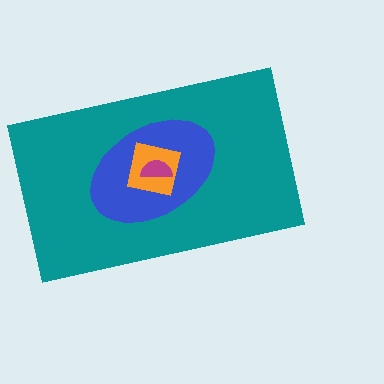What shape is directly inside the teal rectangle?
The blue ellipse.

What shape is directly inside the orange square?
The magenta semicircle.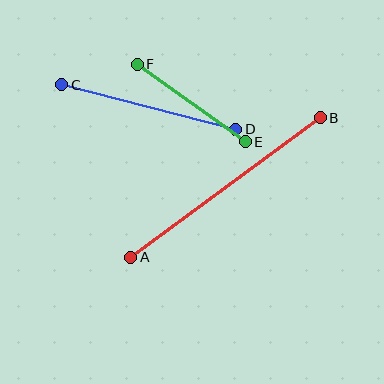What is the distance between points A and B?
The distance is approximately 235 pixels.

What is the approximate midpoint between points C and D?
The midpoint is at approximately (149, 107) pixels.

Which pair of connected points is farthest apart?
Points A and B are farthest apart.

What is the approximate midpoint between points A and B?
The midpoint is at approximately (226, 188) pixels.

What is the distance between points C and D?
The distance is approximately 180 pixels.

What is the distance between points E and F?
The distance is approximately 133 pixels.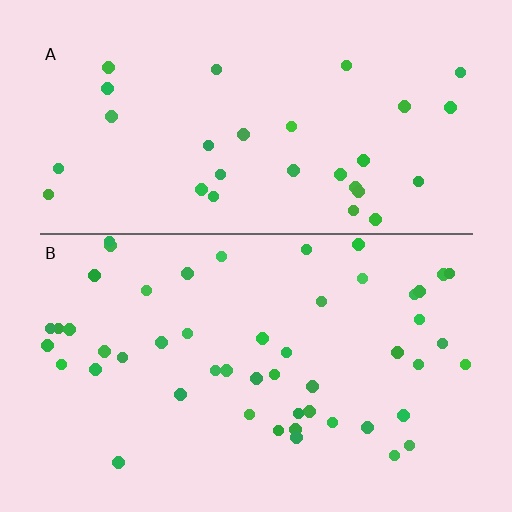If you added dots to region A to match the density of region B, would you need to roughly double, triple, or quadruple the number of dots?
Approximately double.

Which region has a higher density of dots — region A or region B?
B (the bottom).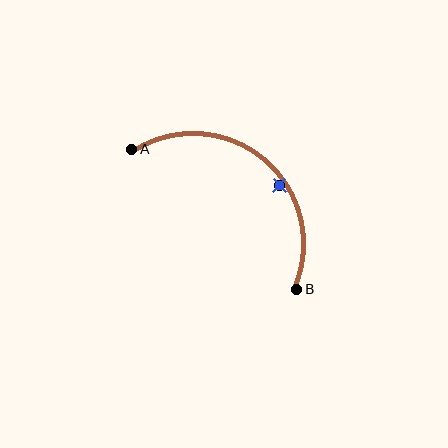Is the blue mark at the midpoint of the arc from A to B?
No — the blue mark does not lie on the arc at all. It sits slightly inside the curve.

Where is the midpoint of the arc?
The arc midpoint is the point on the curve farthest from the straight line joining A and B. It sits above and to the right of that line.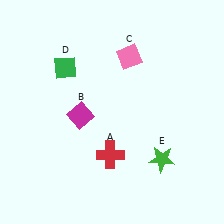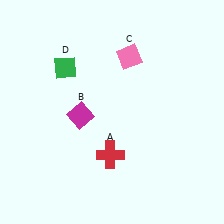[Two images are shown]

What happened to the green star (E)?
The green star (E) was removed in Image 2. It was in the bottom-right area of Image 1.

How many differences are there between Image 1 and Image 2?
There is 1 difference between the two images.